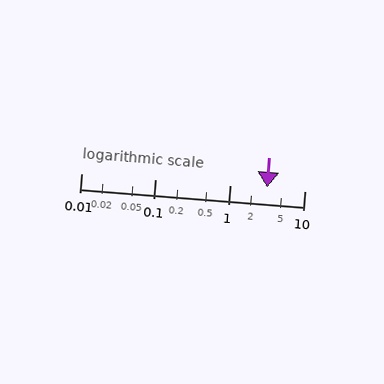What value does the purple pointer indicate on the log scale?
The pointer indicates approximately 3.1.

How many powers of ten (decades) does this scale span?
The scale spans 3 decades, from 0.01 to 10.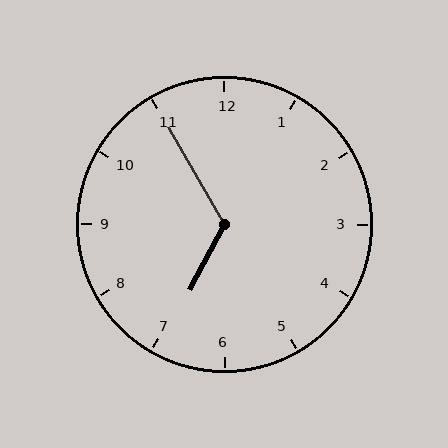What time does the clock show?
6:55.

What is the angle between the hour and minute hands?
Approximately 122 degrees.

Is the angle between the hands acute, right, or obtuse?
It is obtuse.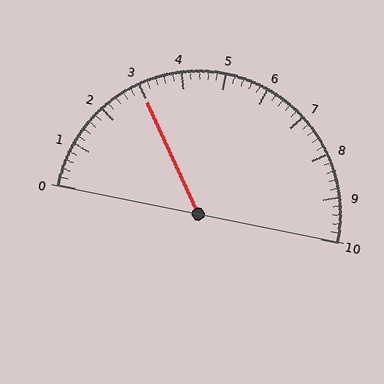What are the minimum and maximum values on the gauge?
The gauge ranges from 0 to 10.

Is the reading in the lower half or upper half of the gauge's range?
The reading is in the lower half of the range (0 to 10).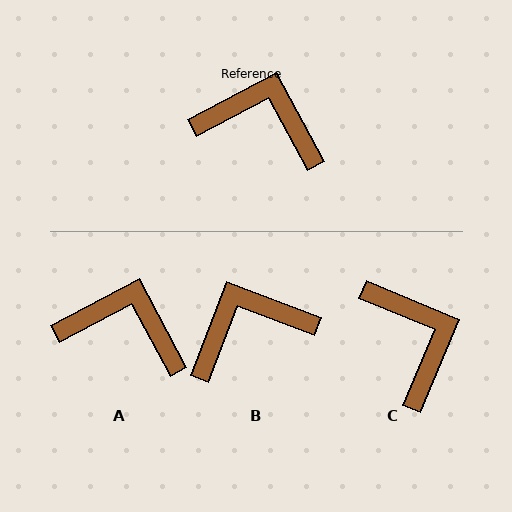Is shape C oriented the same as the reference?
No, it is off by about 51 degrees.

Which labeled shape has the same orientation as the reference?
A.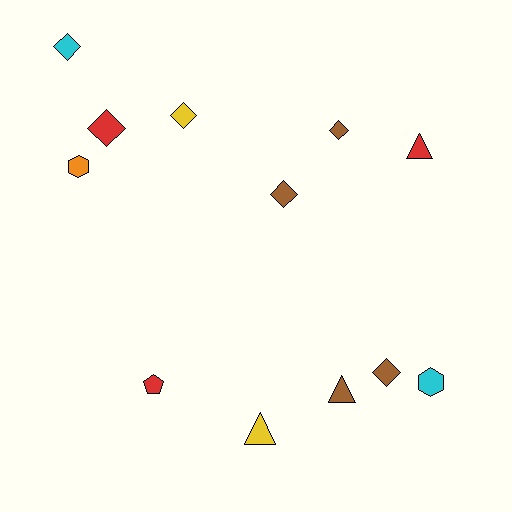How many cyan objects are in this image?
There are 2 cyan objects.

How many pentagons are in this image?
There is 1 pentagon.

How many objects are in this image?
There are 12 objects.